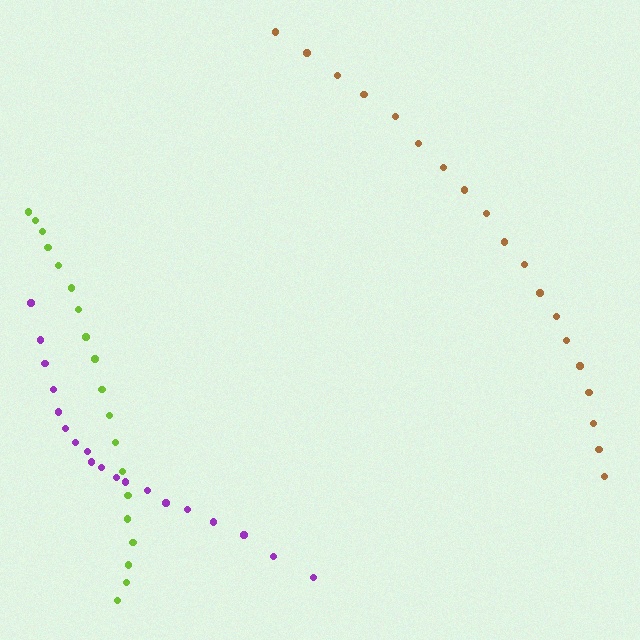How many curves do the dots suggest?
There are 3 distinct paths.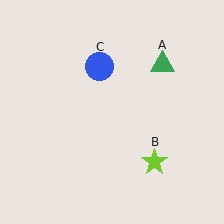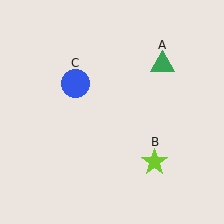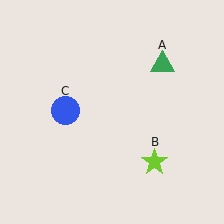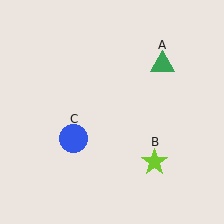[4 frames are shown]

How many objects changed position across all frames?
1 object changed position: blue circle (object C).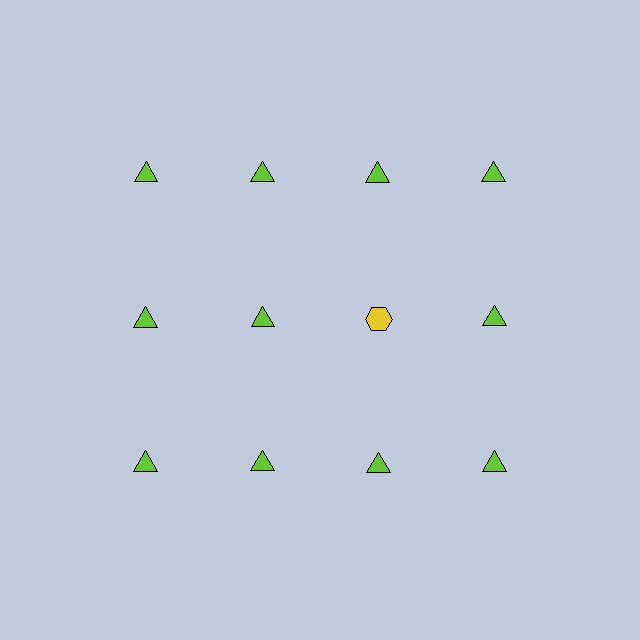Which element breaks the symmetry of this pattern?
The yellow hexagon in the second row, center column breaks the symmetry. All other shapes are lime triangles.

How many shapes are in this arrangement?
There are 12 shapes arranged in a grid pattern.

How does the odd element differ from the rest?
It differs in both color (yellow instead of lime) and shape (hexagon instead of triangle).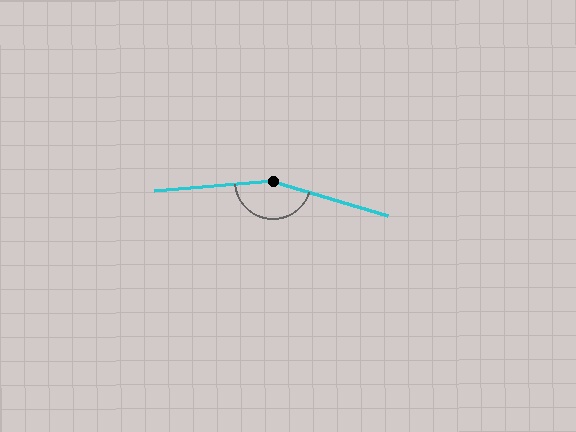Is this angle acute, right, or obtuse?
It is obtuse.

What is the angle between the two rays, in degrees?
Approximately 158 degrees.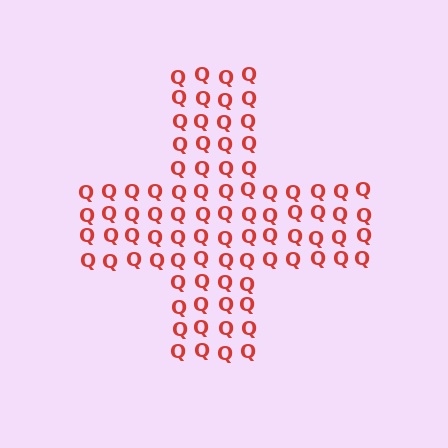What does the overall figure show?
The overall figure shows a cross.